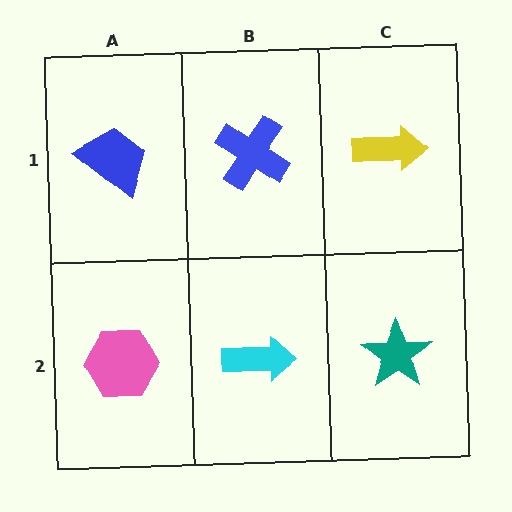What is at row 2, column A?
A pink hexagon.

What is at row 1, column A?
A blue trapezoid.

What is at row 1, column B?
A blue cross.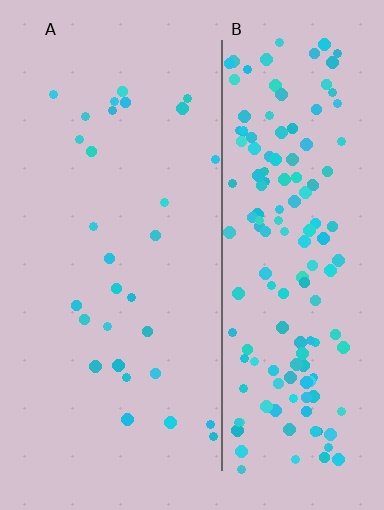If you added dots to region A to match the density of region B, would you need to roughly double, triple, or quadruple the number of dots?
Approximately quadruple.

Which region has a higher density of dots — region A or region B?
B (the right).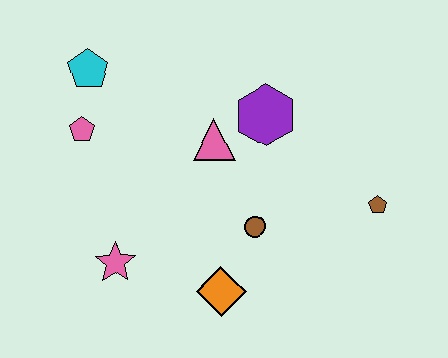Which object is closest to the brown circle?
The orange diamond is closest to the brown circle.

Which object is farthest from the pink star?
The brown pentagon is farthest from the pink star.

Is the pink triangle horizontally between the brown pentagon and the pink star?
Yes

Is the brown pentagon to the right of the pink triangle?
Yes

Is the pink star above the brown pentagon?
No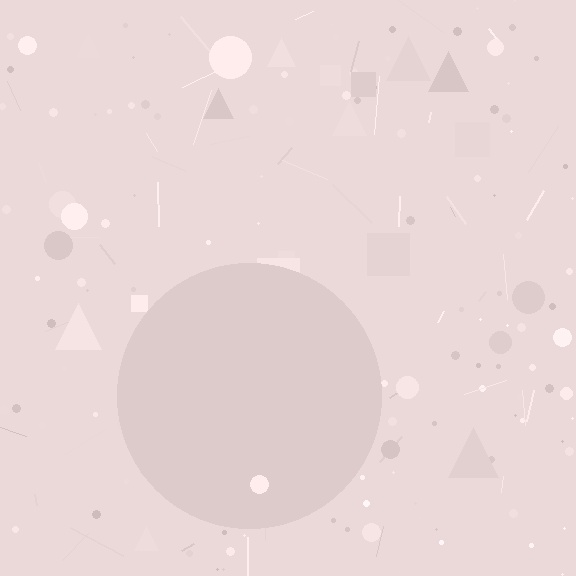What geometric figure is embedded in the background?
A circle is embedded in the background.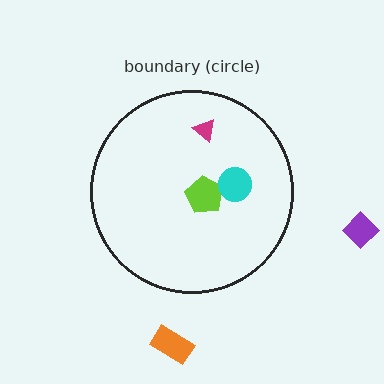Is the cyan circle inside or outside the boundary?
Inside.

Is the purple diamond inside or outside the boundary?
Outside.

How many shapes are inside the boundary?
3 inside, 2 outside.